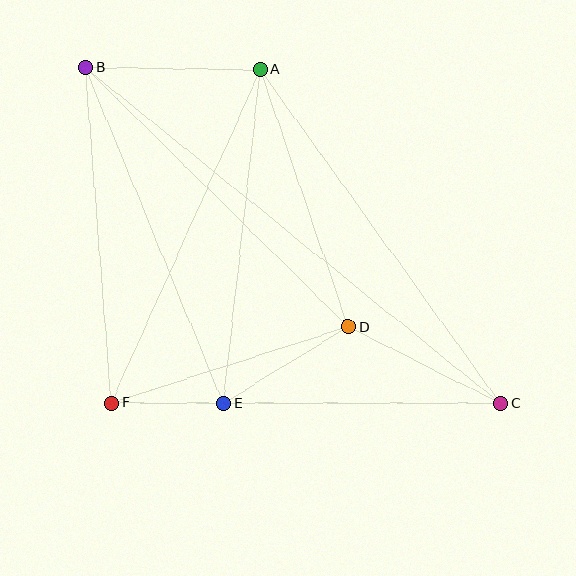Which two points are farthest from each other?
Points B and C are farthest from each other.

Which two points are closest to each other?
Points E and F are closest to each other.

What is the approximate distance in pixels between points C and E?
The distance between C and E is approximately 277 pixels.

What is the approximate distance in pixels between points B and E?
The distance between B and E is approximately 363 pixels.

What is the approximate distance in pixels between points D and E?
The distance between D and E is approximately 146 pixels.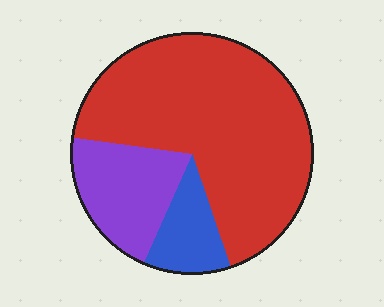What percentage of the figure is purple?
Purple takes up about one fifth (1/5) of the figure.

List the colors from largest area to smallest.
From largest to smallest: red, purple, blue.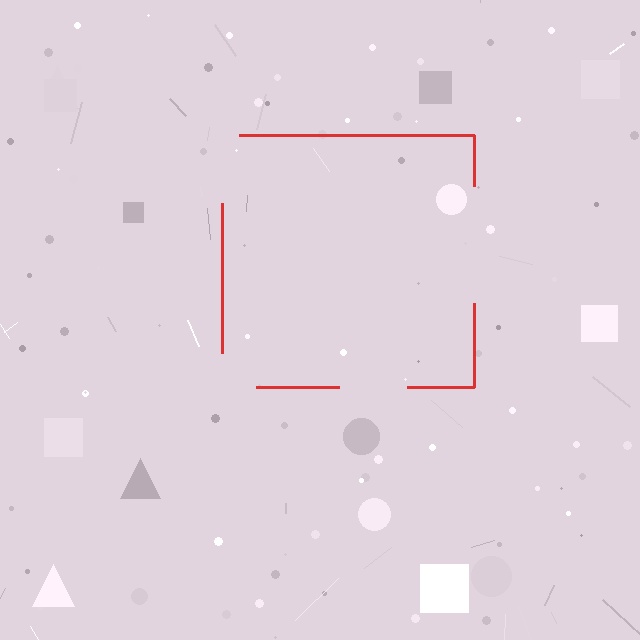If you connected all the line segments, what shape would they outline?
They would outline a square.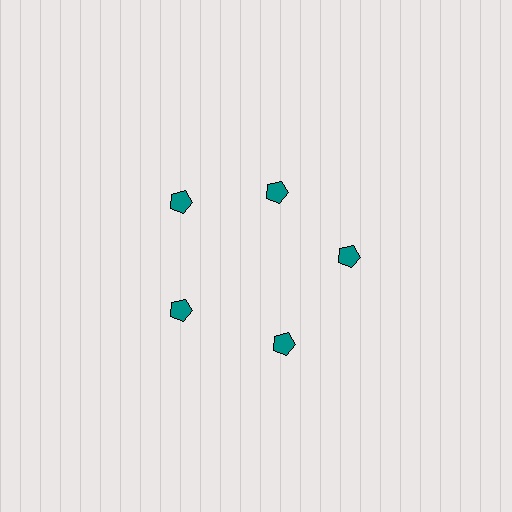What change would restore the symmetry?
The symmetry would be restored by moving it outward, back onto the ring so that all 5 pentagons sit at equal angles and equal distance from the center.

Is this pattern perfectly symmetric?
No. The 5 teal pentagons are arranged in a ring, but one element near the 1 o'clock position is pulled inward toward the center, breaking the 5-fold rotational symmetry.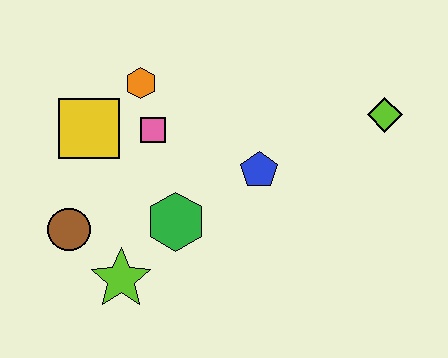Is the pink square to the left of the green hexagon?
Yes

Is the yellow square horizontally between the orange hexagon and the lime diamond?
No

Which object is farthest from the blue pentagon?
The brown circle is farthest from the blue pentagon.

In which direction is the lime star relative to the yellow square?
The lime star is below the yellow square.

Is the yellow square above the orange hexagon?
No